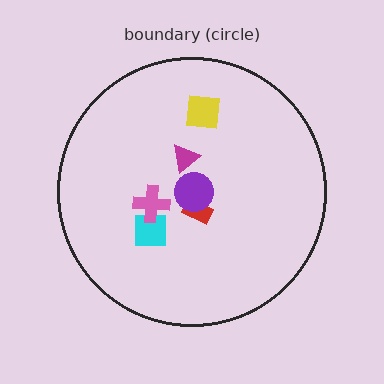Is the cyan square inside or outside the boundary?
Inside.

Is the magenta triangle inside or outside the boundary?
Inside.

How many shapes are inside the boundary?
6 inside, 0 outside.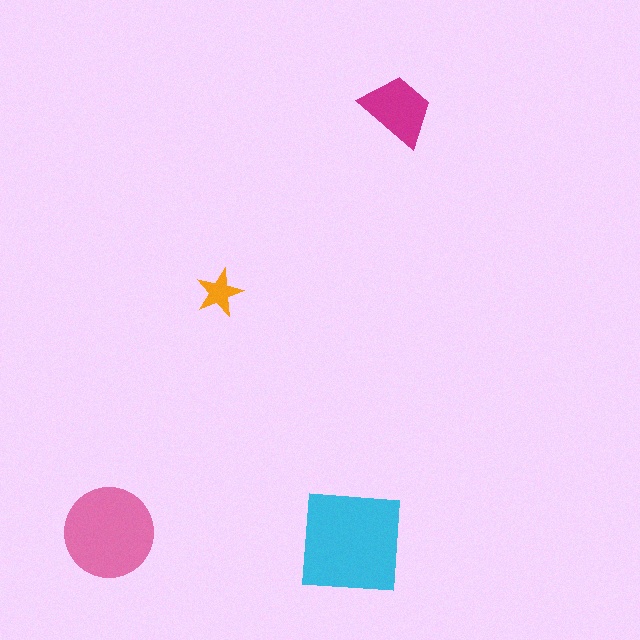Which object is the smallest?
The orange star.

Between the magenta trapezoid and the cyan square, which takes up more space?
The cyan square.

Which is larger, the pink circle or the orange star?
The pink circle.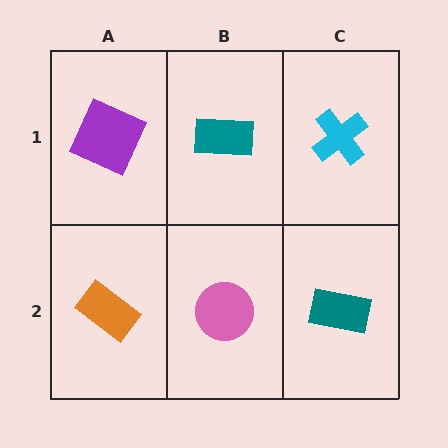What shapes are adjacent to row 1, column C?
A teal rectangle (row 2, column C), a teal rectangle (row 1, column B).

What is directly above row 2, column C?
A cyan cross.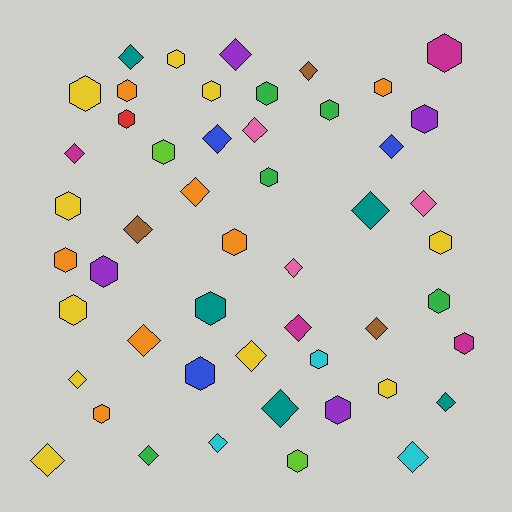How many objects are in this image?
There are 50 objects.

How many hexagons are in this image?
There are 27 hexagons.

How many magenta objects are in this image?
There are 4 magenta objects.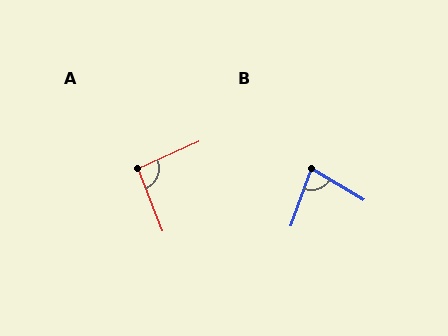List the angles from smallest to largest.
B (79°), A (92°).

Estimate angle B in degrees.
Approximately 79 degrees.